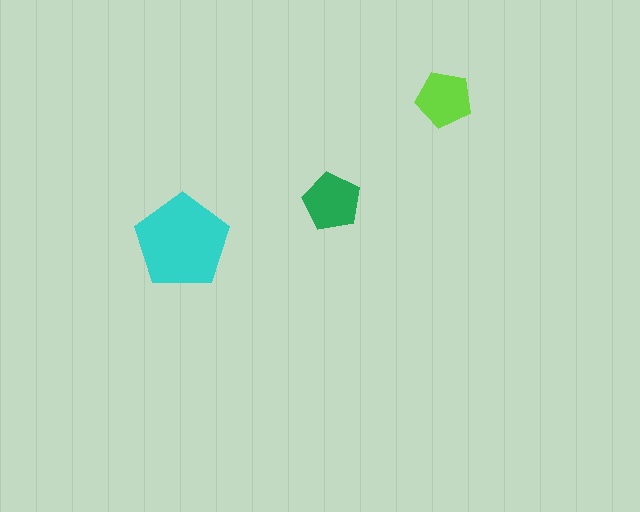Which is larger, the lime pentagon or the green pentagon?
The green one.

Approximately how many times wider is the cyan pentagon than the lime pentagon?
About 1.5 times wider.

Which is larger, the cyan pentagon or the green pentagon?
The cyan one.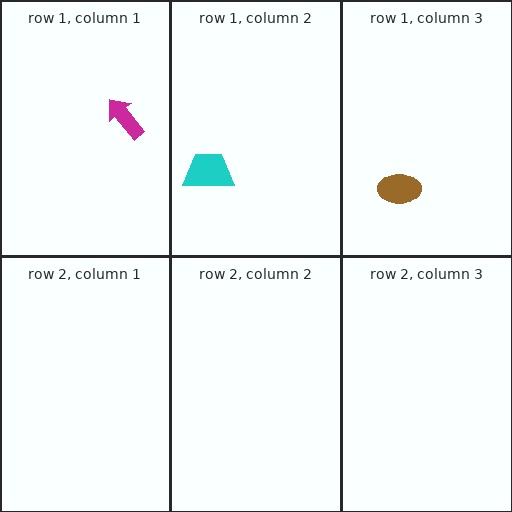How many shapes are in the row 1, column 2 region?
1.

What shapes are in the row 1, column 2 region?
The cyan trapezoid.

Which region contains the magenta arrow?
The row 1, column 1 region.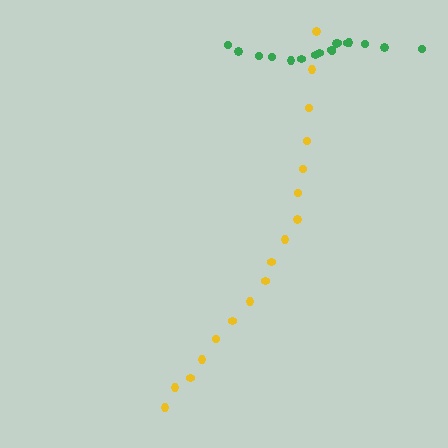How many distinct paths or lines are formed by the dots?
There are 2 distinct paths.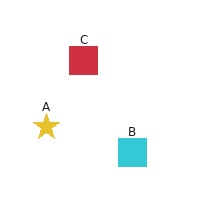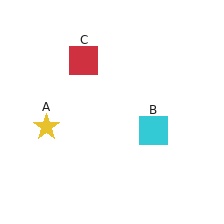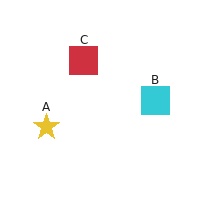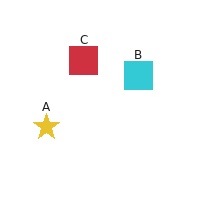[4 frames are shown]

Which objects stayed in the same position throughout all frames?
Yellow star (object A) and red square (object C) remained stationary.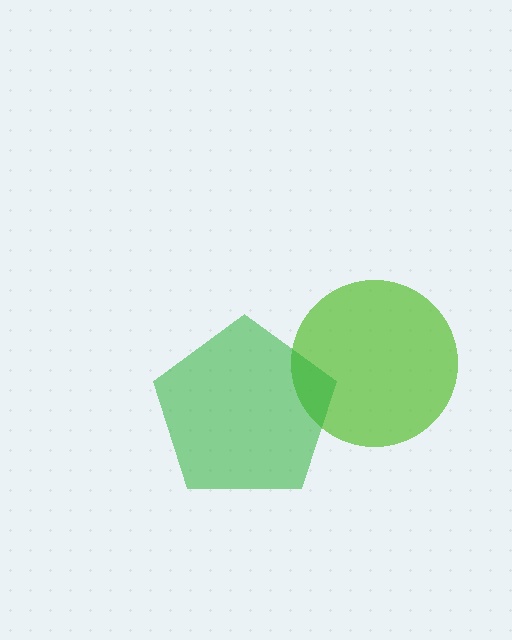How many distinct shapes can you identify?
There are 2 distinct shapes: a lime circle, a green pentagon.